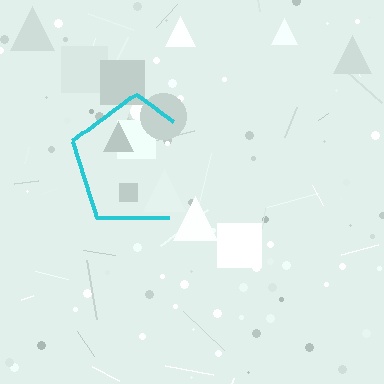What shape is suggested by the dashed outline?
The dashed outline suggests a pentagon.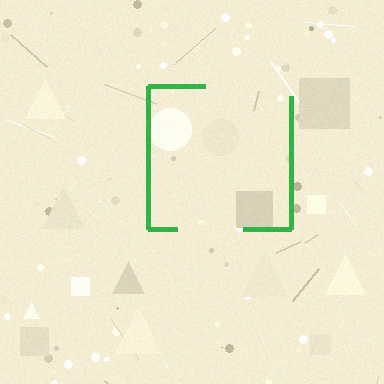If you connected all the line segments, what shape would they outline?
They would outline a square.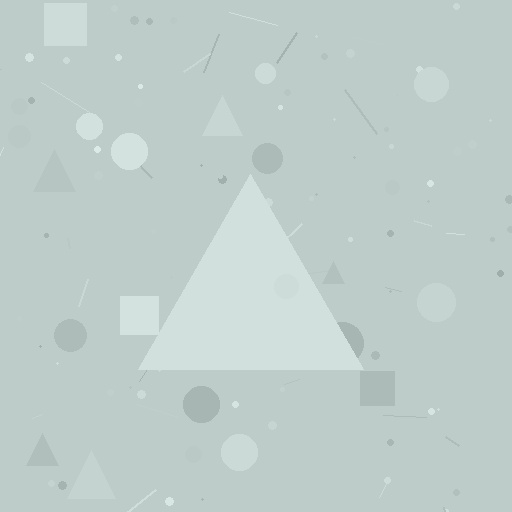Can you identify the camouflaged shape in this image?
The camouflaged shape is a triangle.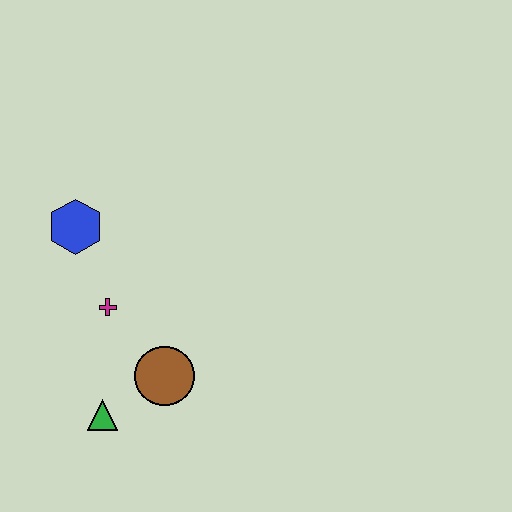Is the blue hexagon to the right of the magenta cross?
No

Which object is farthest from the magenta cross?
The green triangle is farthest from the magenta cross.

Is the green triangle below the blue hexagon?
Yes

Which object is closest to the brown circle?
The green triangle is closest to the brown circle.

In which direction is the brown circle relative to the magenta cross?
The brown circle is below the magenta cross.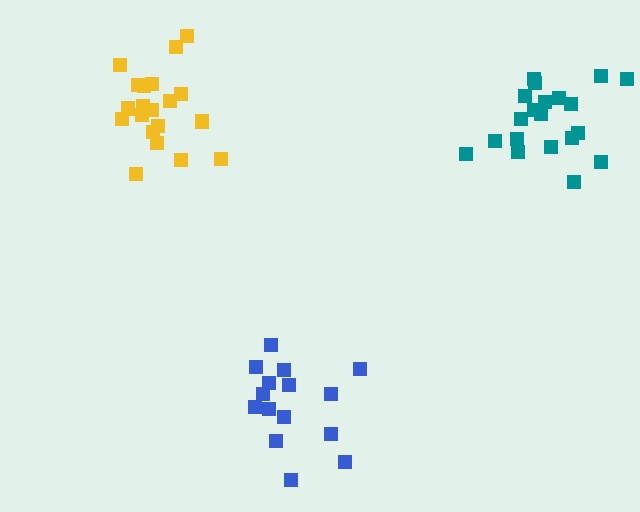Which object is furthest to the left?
The yellow cluster is leftmost.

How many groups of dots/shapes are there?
There are 3 groups.